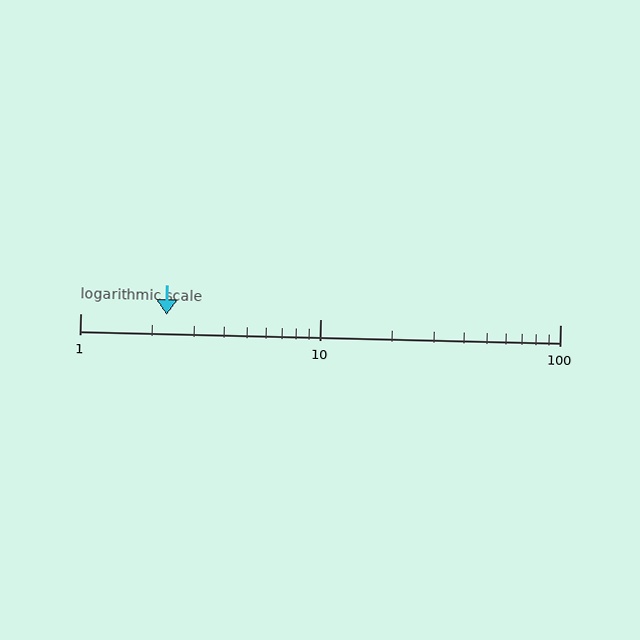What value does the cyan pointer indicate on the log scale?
The pointer indicates approximately 2.3.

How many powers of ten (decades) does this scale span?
The scale spans 2 decades, from 1 to 100.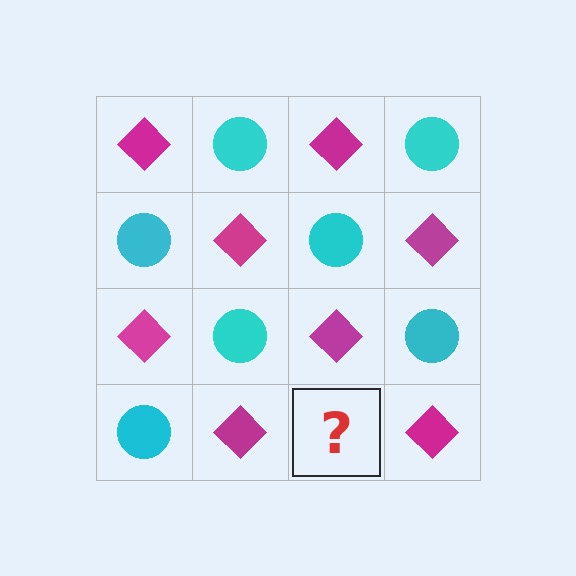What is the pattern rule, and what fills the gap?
The rule is that it alternates magenta diamond and cyan circle in a checkerboard pattern. The gap should be filled with a cyan circle.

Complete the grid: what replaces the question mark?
The question mark should be replaced with a cyan circle.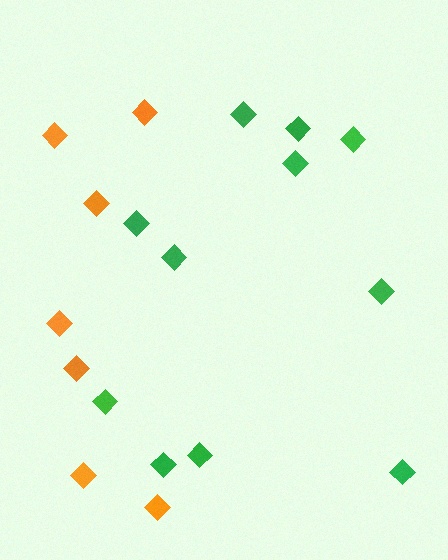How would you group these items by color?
There are 2 groups: one group of green diamonds (11) and one group of orange diamonds (7).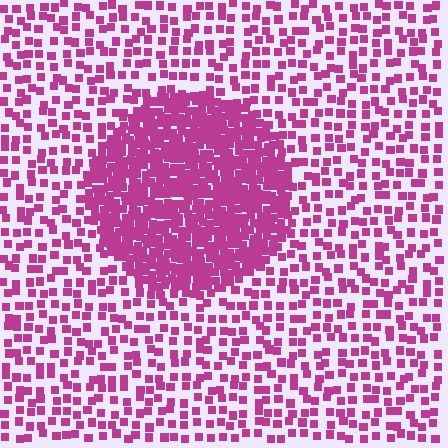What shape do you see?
I see a circle.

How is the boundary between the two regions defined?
The boundary is defined by a change in element density (approximately 2.8x ratio). All elements are the same color, size, and shape.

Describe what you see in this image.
The image contains small magenta elements arranged at two different densities. A circle-shaped region is visible where the elements are more densely packed than the surrounding area.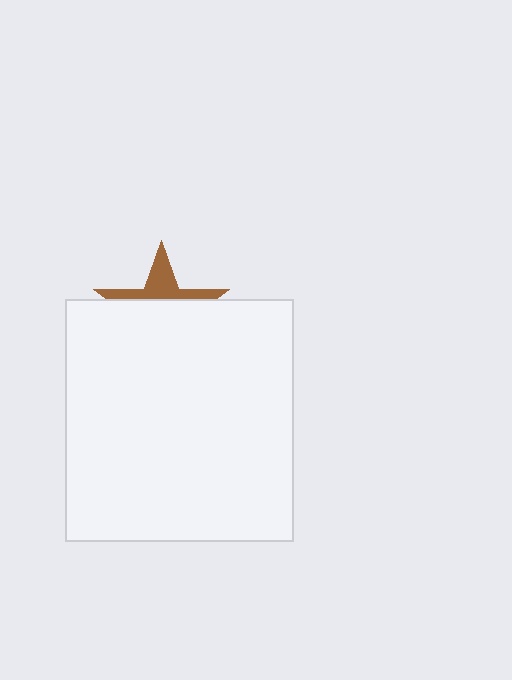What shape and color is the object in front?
The object in front is a white rectangle.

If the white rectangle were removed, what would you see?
You would see the complete brown star.